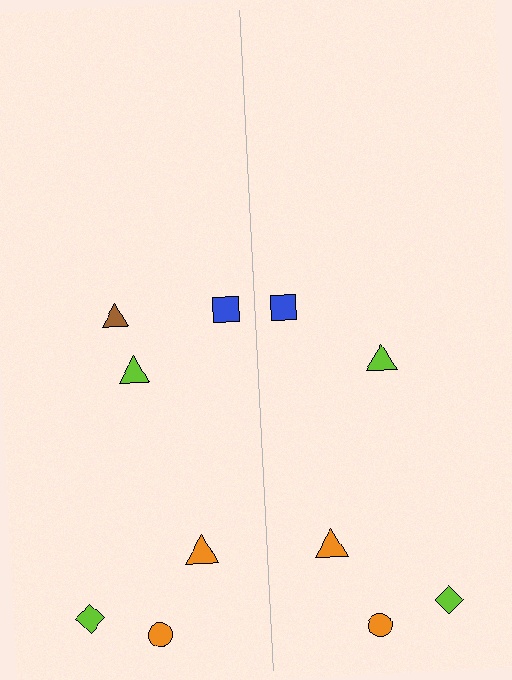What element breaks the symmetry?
A brown triangle is missing from the right side.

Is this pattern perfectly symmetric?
No, the pattern is not perfectly symmetric. A brown triangle is missing from the right side.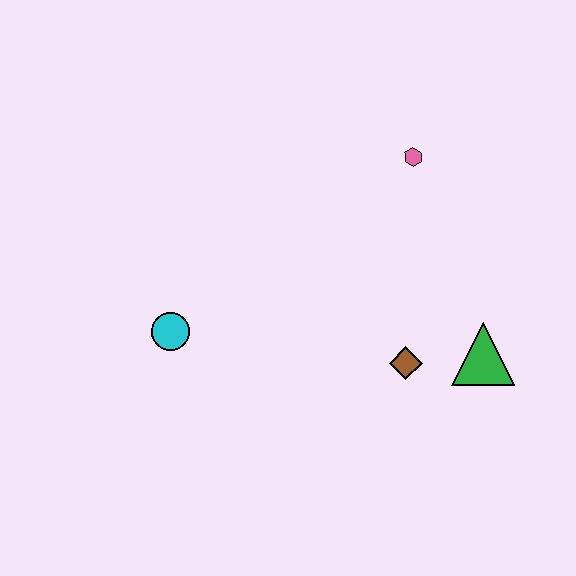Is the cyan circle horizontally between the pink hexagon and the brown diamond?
No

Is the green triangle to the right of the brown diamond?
Yes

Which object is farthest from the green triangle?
The cyan circle is farthest from the green triangle.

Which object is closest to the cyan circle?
The brown diamond is closest to the cyan circle.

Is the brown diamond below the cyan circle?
Yes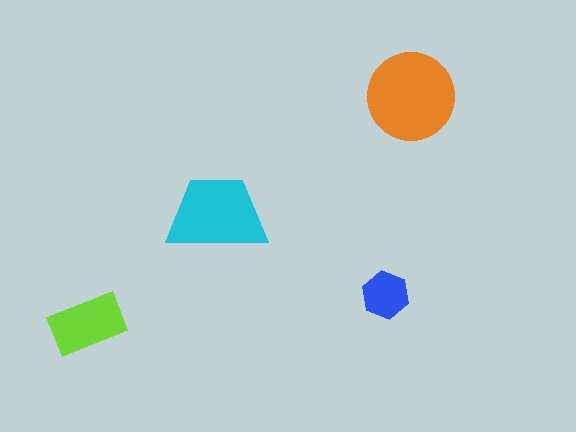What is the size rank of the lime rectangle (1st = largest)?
3rd.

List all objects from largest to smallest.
The orange circle, the cyan trapezoid, the lime rectangle, the blue hexagon.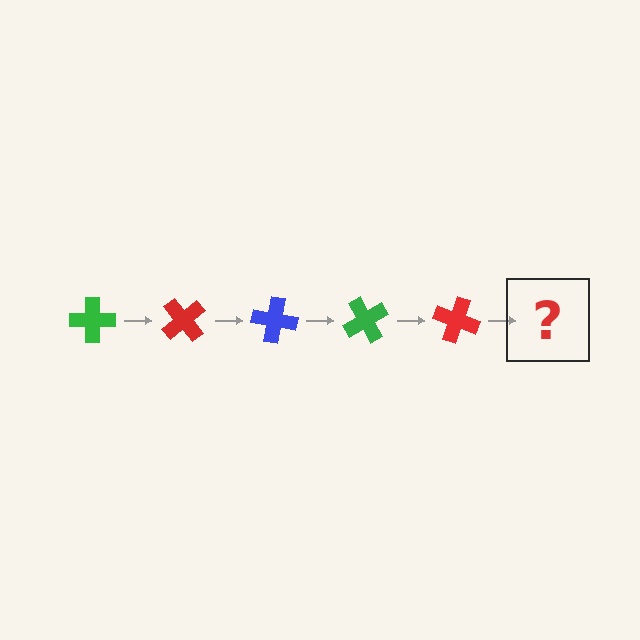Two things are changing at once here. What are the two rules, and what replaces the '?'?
The two rules are that it rotates 50 degrees each step and the color cycles through green, red, and blue. The '?' should be a blue cross, rotated 250 degrees from the start.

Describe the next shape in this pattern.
It should be a blue cross, rotated 250 degrees from the start.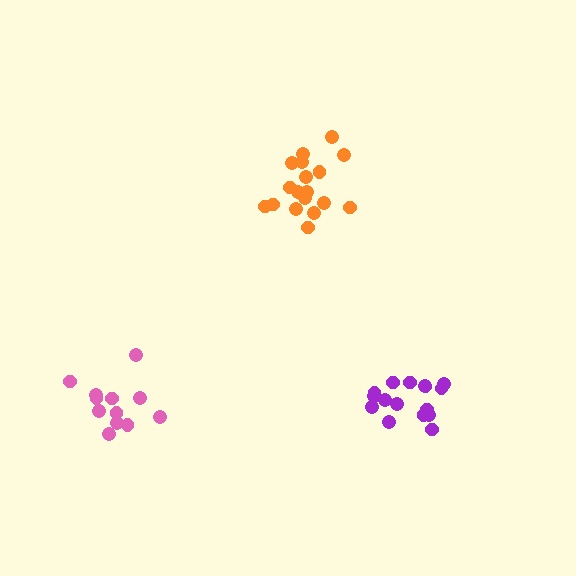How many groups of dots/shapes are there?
There are 3 groups.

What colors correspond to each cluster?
The clusters are colored: orange, pink, purple.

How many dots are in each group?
Group 1: 18 dots, Group 2: 12 dots, Group 3: 16 dots (46 total).